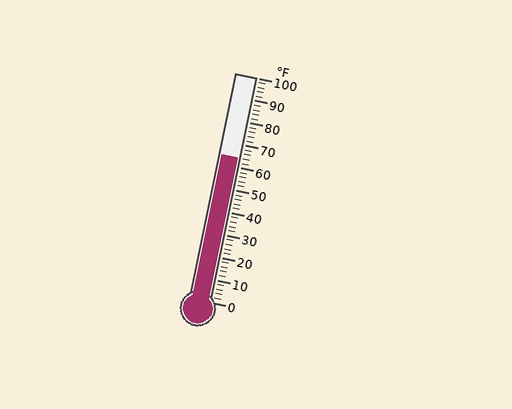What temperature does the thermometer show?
The thermometer shows approximately 64°F.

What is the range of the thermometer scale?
The thermometer scale ranges from 0°F to 100°F.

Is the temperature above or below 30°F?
The temperature is above 30°F.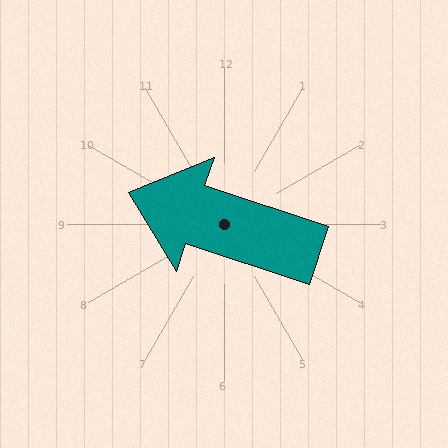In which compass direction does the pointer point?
West.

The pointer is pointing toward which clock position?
Roughly 10 o'clock.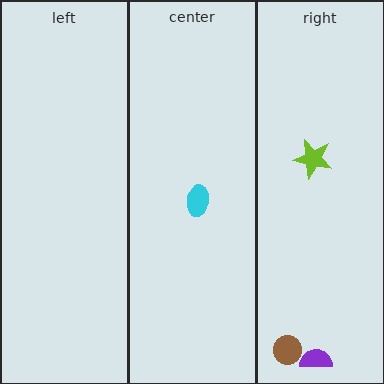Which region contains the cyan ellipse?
The center region.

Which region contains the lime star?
The right region.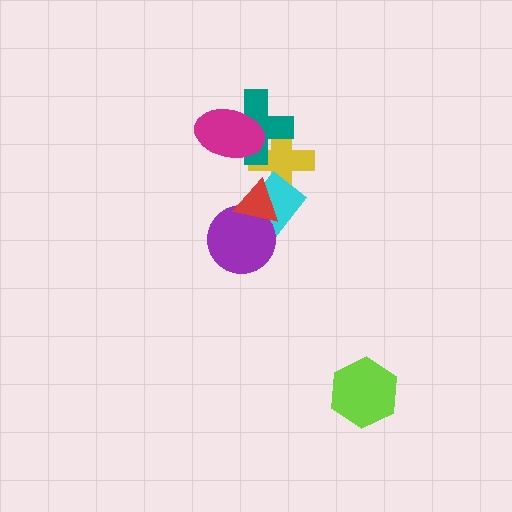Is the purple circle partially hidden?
Yes, it is partially covered by another shape.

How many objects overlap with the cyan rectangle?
3 objects overlap with the cyan rectangle.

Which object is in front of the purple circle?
The red triangle is in front of the purple circle.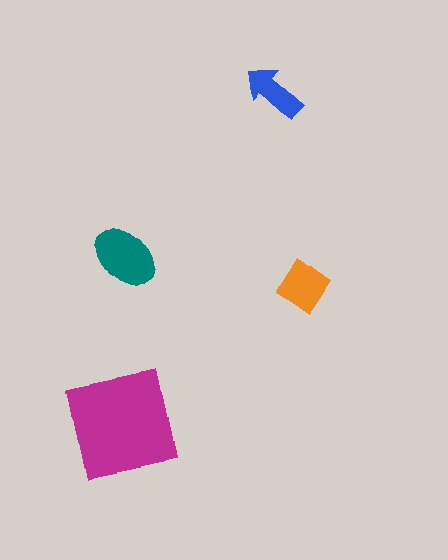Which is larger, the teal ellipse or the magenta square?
The magenta square.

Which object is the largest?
The magenta square.